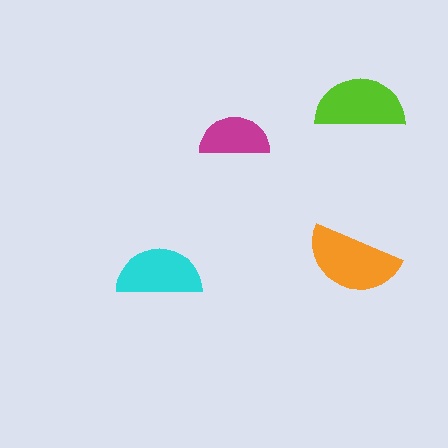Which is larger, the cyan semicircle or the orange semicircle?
The orange one.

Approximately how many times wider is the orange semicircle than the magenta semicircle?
About 1.5 times wider.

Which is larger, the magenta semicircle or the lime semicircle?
The lime one.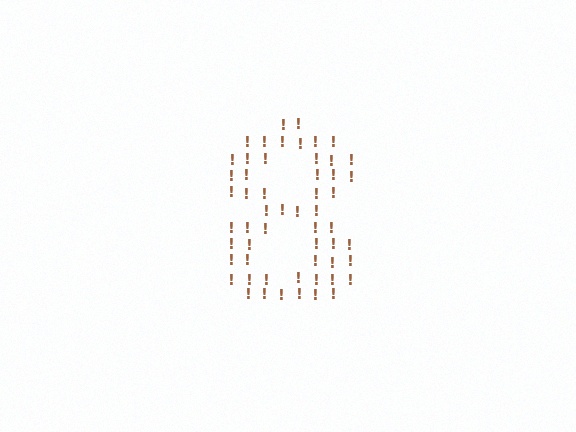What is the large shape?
The large shape is the digit 8.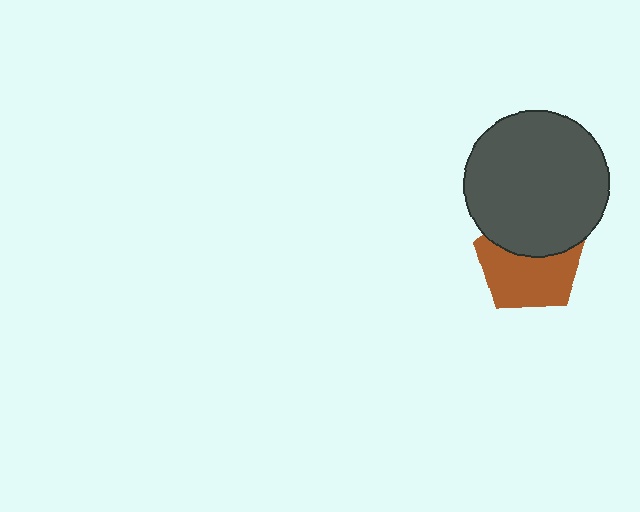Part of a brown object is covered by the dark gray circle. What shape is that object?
It is a pentagon.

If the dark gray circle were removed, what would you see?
You would see the complete brown pentagon.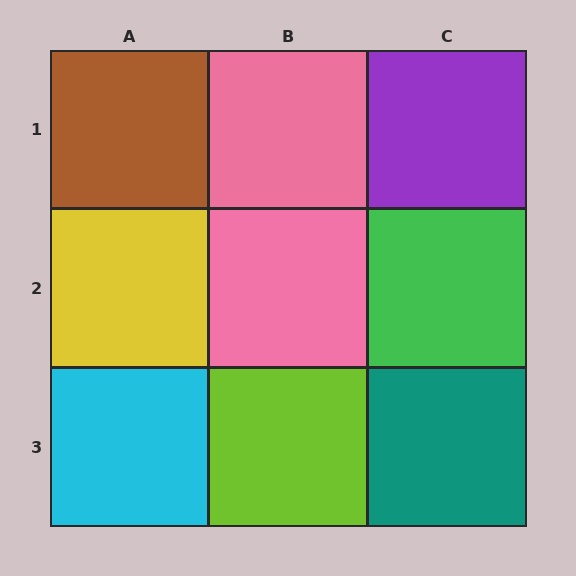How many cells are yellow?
1 cell is yellow.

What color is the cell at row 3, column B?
Lime.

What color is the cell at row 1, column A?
Brown.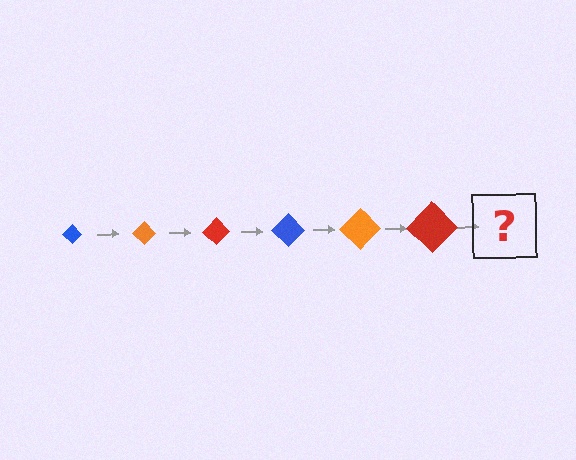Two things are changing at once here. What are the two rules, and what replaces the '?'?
The two rules are that the diamond grows larger each step and the color cycles through blue, orange, and red. The '?' should be a blue diamond, larger than the previous one.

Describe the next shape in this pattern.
It should be a blue diamond, larger than the previous one.